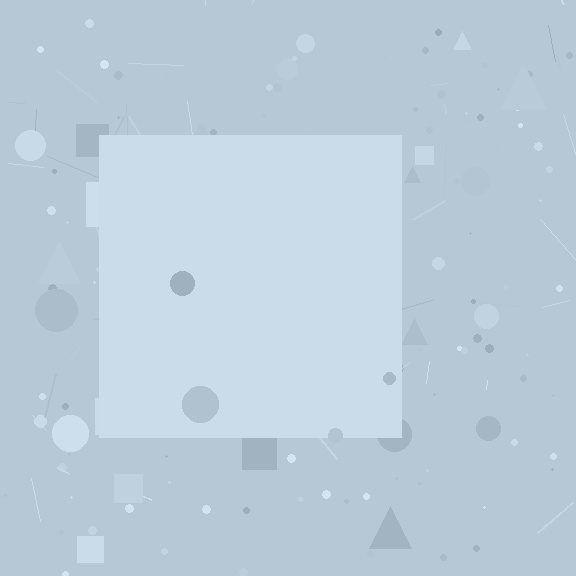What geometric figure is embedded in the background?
A square is embedded in the background.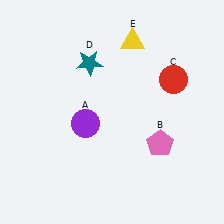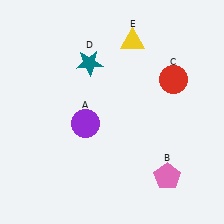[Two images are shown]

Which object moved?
The pink pentagon (B) moved down.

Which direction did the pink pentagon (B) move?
The pink pentagon (B) moved down.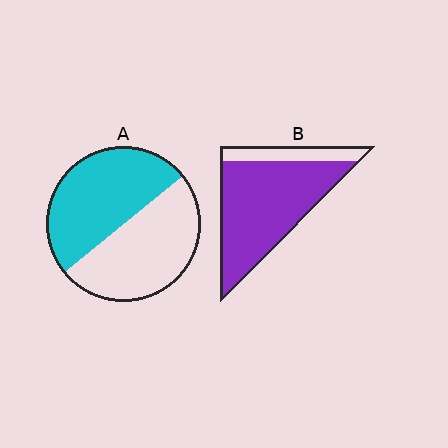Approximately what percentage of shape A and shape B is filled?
A is approximately 50% and B is approximately 80%.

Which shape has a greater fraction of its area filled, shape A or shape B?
Shape B.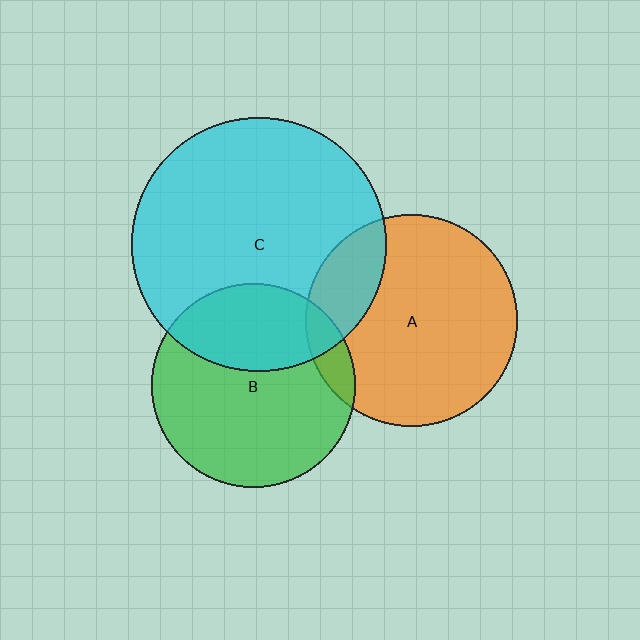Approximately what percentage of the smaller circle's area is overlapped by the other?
Approximately 10%.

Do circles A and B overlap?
Yes.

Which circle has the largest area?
Circle C (cyan).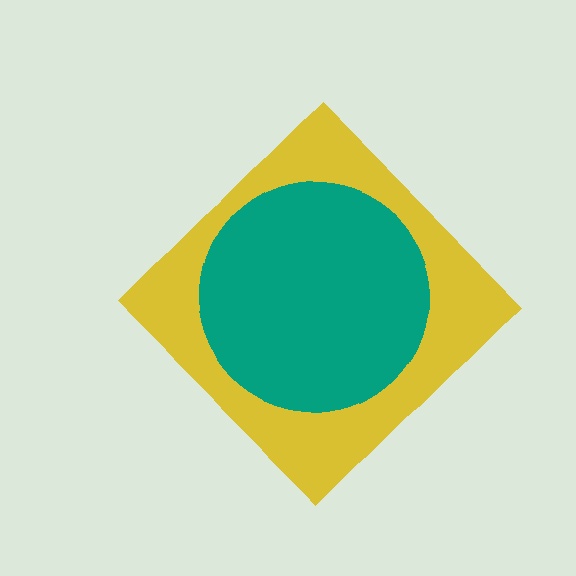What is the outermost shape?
The yellow diamond.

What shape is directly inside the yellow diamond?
The teal circle.